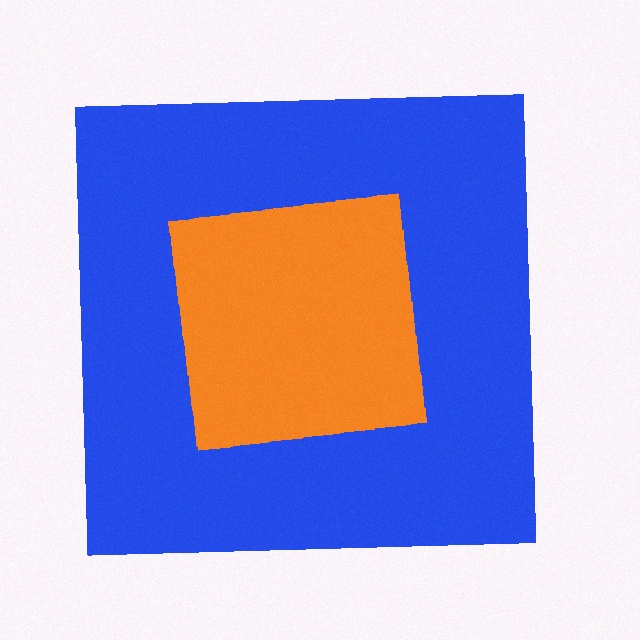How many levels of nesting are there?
2.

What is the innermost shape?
The orange square.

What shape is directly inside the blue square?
The orange square.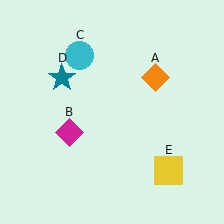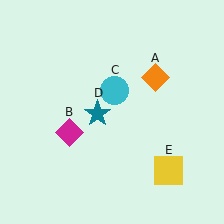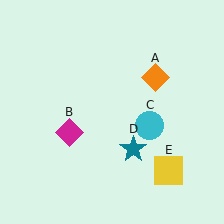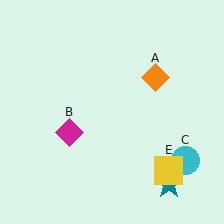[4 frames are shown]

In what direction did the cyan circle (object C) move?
The cyan circle (object C) moved down and to the right.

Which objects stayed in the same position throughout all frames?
Orange diamond (object A) and magenta diamond (object B) and yellow square (object E) remained stationary.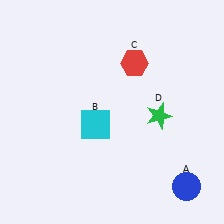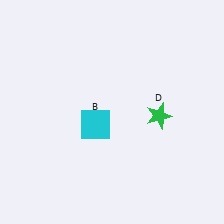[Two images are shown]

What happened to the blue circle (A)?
The blue circle (A) was removed in Image 2. It was in the bottom-right area of Image 1.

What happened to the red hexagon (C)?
The red hexagon (C) was removed in Image 2. It was in the top-right area of Image 1.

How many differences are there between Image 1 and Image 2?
There are 2 differences between the two images.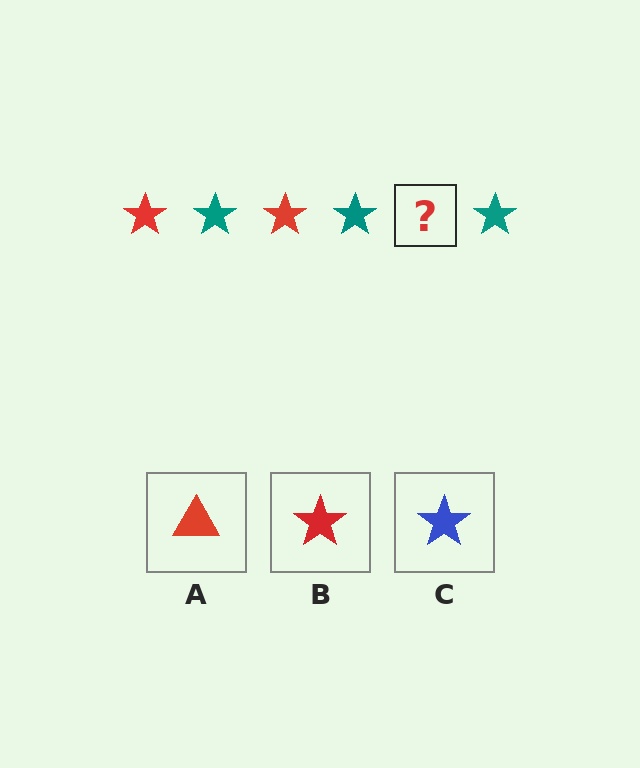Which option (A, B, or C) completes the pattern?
B.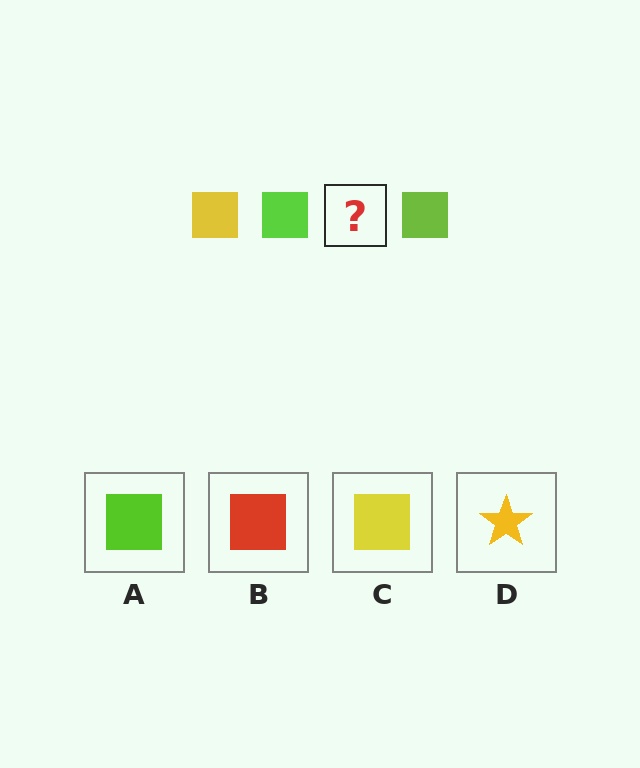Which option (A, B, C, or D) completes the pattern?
C.